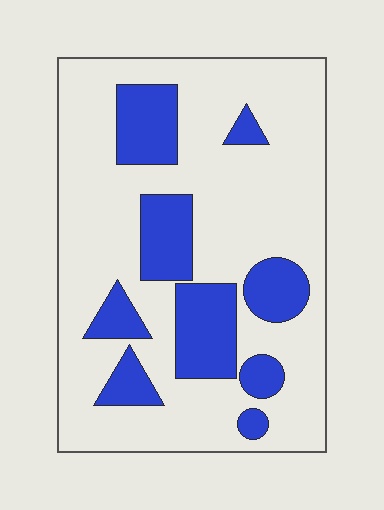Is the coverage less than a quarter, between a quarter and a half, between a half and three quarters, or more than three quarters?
Between a quarter and a half.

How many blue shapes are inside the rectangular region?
9.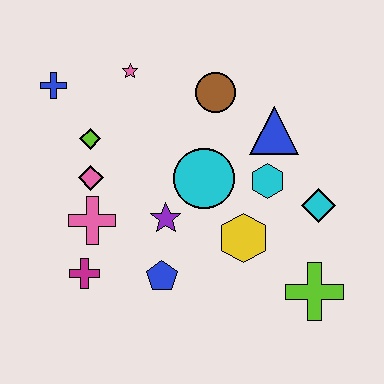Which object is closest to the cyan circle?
The purple star is closest to the cyan circle.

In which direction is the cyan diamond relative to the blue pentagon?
The cyan diamond is to the right of the blue pentagon.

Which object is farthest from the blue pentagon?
The blue cross is farthest from the blue pentagon.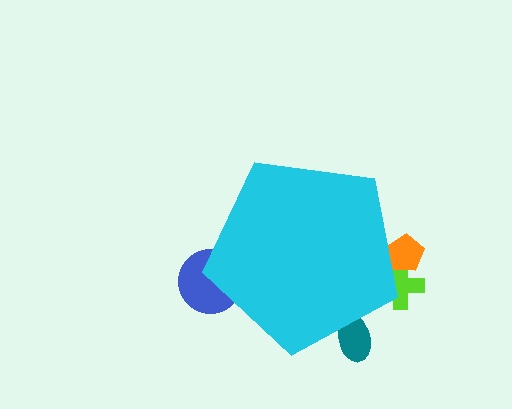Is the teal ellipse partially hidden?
Yes, the teal ellipse is partially hidden behind the cyan pentagon.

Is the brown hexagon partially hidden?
Yes, the brown hexagon is partially hidden behind the cyan pentagon.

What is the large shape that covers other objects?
A cyan pentagon.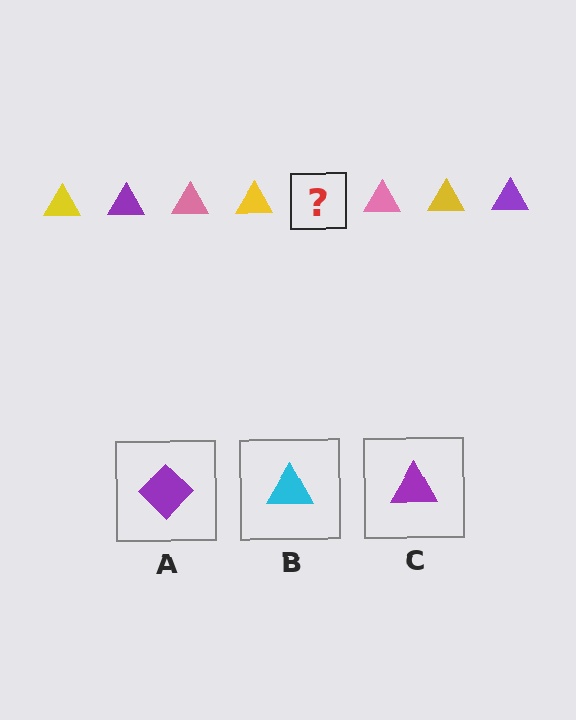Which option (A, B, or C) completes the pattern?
C.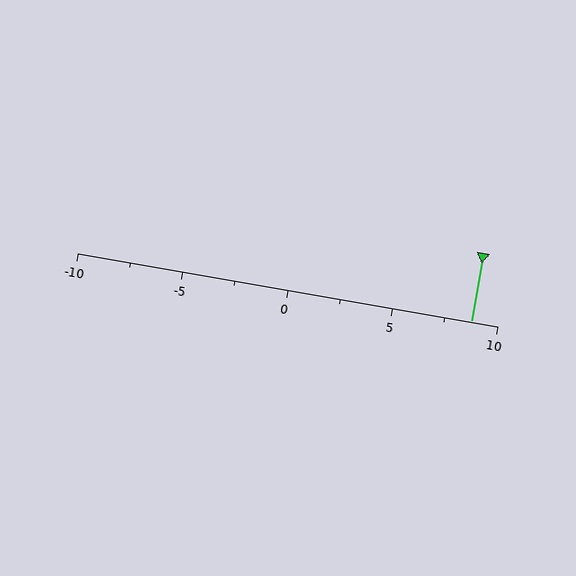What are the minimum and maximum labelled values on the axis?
The axis runs from -10 to 10.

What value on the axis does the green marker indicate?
The marker indicates approximately 8.8.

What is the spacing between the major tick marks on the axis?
The major ticks are spaced 5 apart.